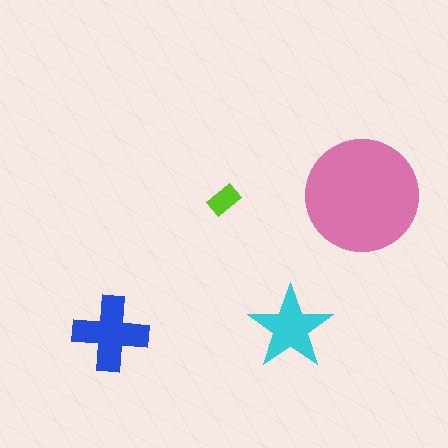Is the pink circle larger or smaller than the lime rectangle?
Larger.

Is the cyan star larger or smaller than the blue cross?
Smaller.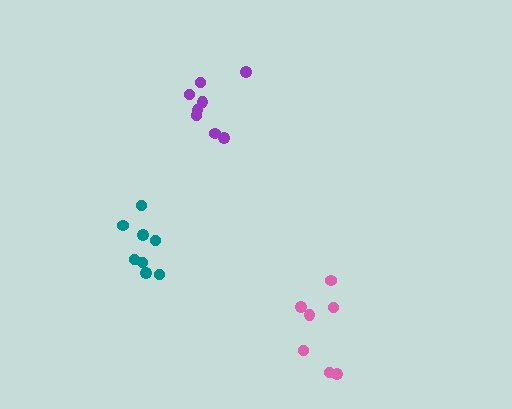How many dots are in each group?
Group 1: 8 dots, Group 2: 7 dots, Group 3: 8 dots (23 total).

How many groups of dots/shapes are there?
There are 3 groups.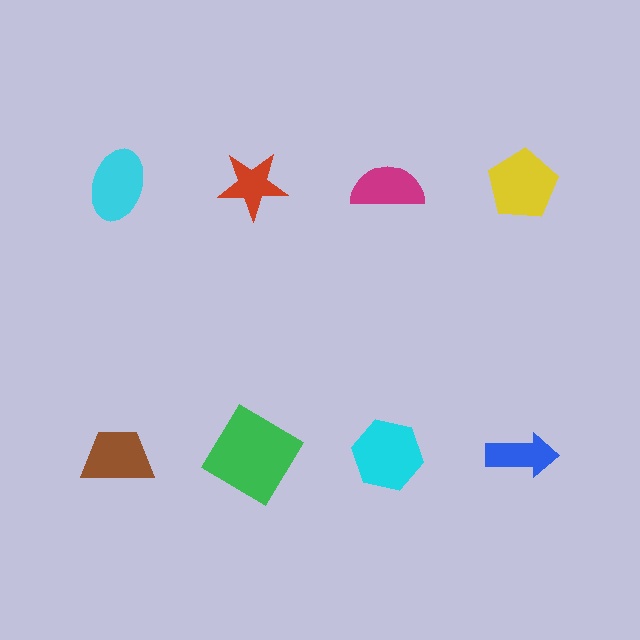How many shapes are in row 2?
4 shapes.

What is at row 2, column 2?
A green diamond.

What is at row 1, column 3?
A magenta semicircle.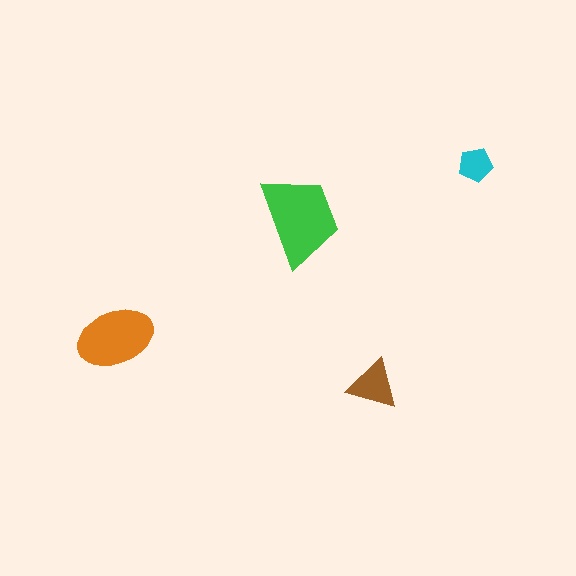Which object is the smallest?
The cyan pentagon.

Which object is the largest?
The green trapezoid.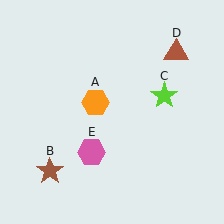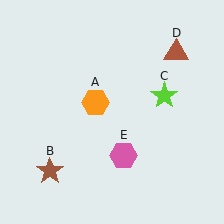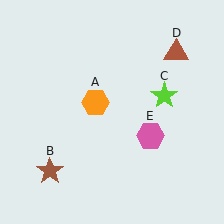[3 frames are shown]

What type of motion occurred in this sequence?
The pink hexagon (object E) rotated counterclockwise around the center of the scene.